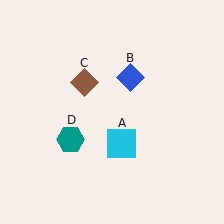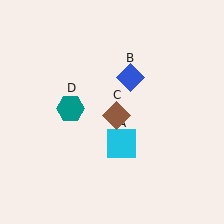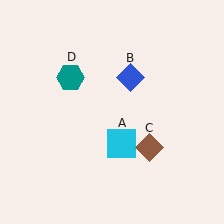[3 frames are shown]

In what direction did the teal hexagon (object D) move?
The teal hexagon (object D) moved up.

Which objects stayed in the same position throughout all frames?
Cyan square (object A) and blue diamond (object B) remained stationary.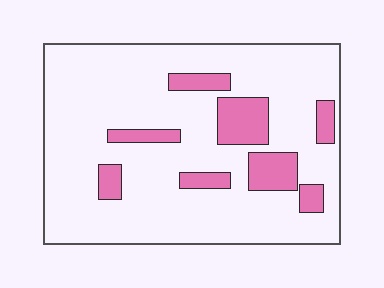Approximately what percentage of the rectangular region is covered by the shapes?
Approximately 15%.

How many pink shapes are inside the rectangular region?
8.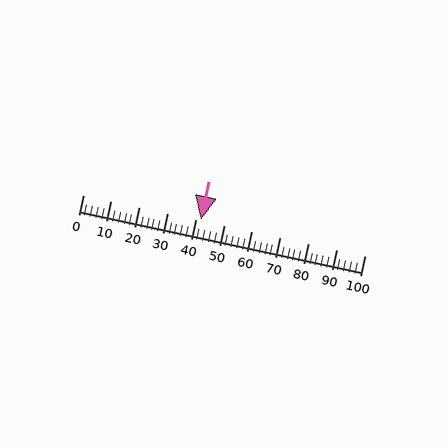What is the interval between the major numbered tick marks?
The major tick marks are spaced 10 units apart.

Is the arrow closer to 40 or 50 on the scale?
The arrow is closer to 40.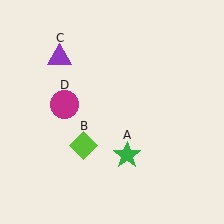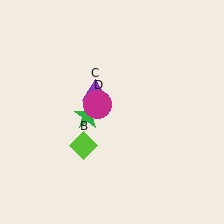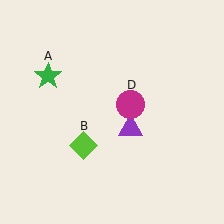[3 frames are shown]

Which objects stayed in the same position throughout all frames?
Lime diamond (object B) remained stationary.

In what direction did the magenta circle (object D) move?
The magenta circle (object D) moved right.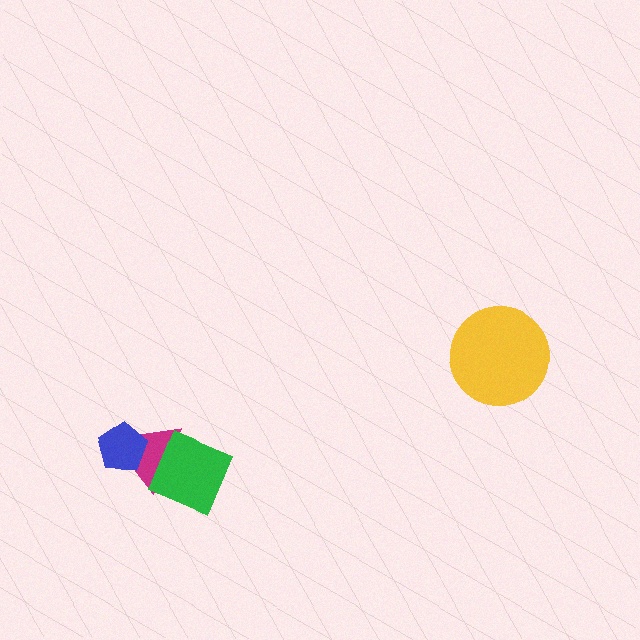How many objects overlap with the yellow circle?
0 objects overlap with the yellow circle.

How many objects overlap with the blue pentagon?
1 object overlaps with the blue pentagon.